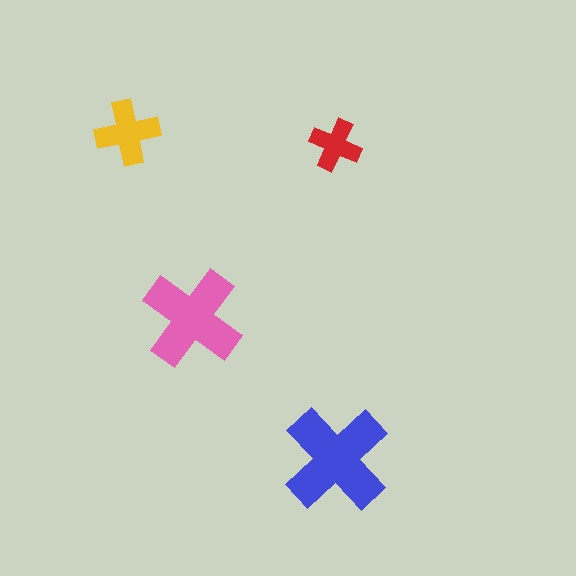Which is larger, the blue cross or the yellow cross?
The blue one.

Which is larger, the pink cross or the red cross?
The pink one.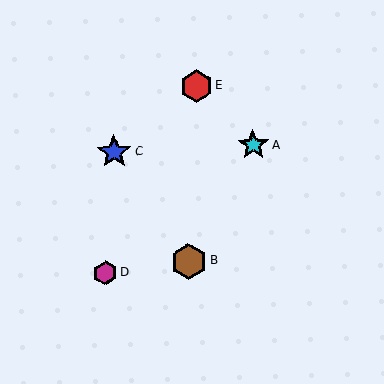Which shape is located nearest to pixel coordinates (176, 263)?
The brown hexagon (labeled B) at (189, 261) is nearest to that location.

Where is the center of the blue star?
The center of the blue star is at (114, 152).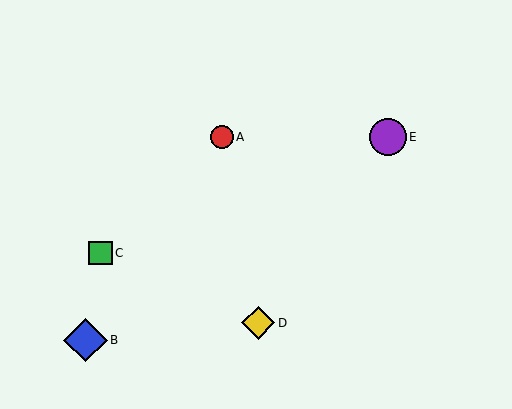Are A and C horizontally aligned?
No, A is at y≈137 and C is at y≈253.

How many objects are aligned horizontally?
2 objects (A, E) are aligned horizontally.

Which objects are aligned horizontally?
Objects A, E are aligned horizontally.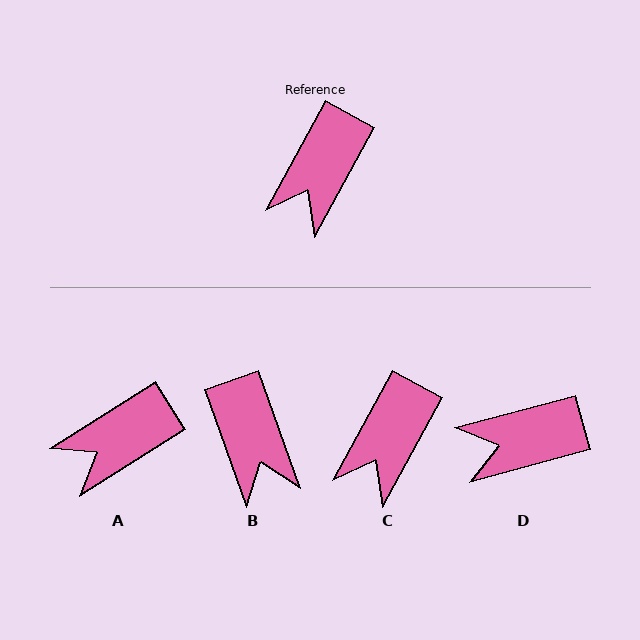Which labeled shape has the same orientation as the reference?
C.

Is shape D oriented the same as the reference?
No, it is off by about 46 degrees.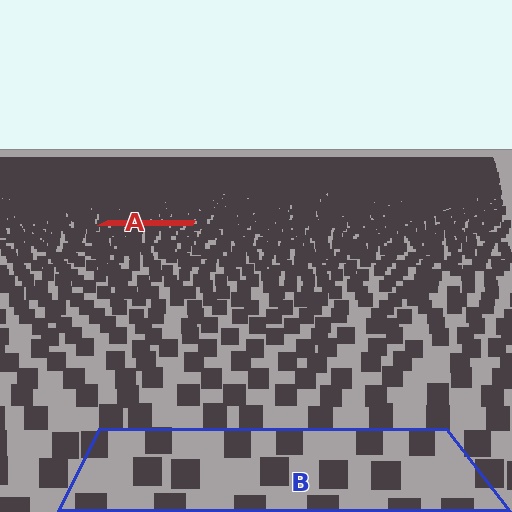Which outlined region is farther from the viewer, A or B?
Region A is farther from the viewer — the texture elements inside it appear smaller and more densely packed.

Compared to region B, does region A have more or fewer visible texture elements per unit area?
Region A has more texture elements per unit area — they are packed more densely because it is farther away.